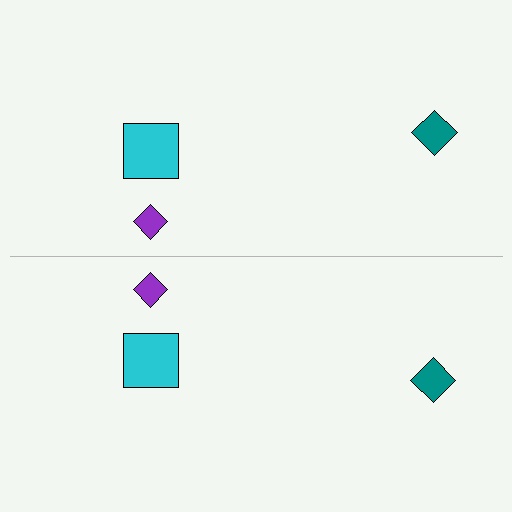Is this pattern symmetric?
Yes, this pattern has bilateral (reflection) symmetry.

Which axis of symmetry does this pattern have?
The pattern has a horizontal axis of symmetry running through the center of the image.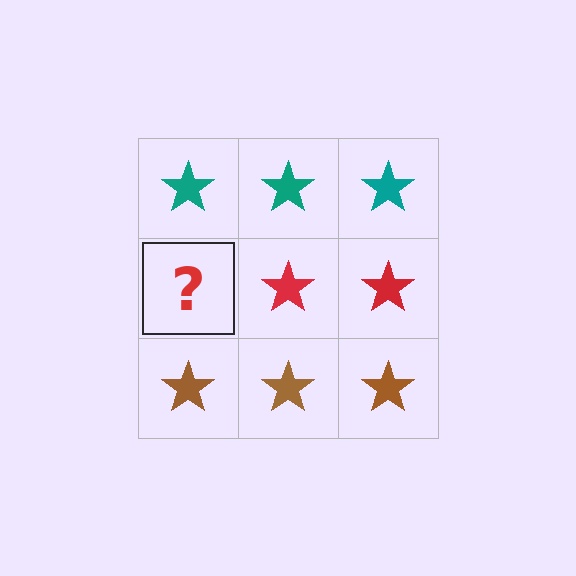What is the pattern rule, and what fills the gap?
The rule is that each row has a consistent color. The gap should be filled with a red star.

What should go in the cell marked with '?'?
The missing cell should contain a red star.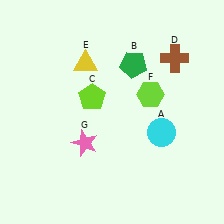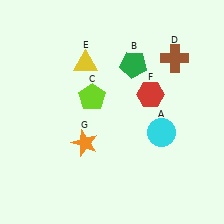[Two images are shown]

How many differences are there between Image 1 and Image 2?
There are 2 differences between the two images.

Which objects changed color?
F changed from lime to red. G changed from pink to orange.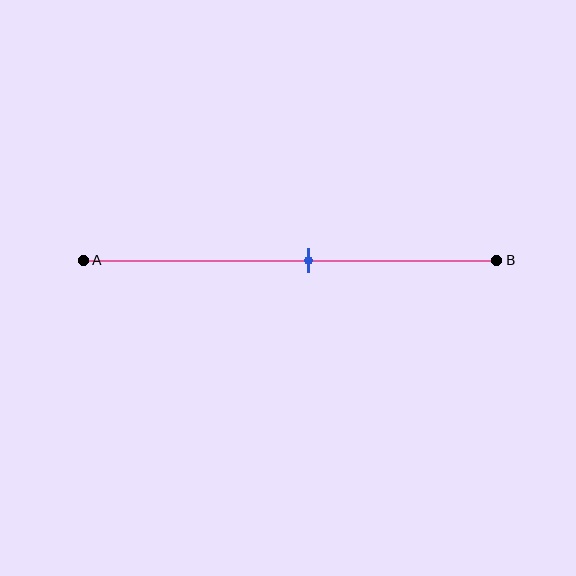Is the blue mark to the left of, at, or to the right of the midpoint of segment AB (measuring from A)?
The blue mark is to the right of the midpoint of segment AB.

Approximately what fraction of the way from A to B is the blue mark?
The blue mark is approximately 55% of the way from A to B.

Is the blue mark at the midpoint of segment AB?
No, the mark is at about 55% from A, not at the 50% midpoint.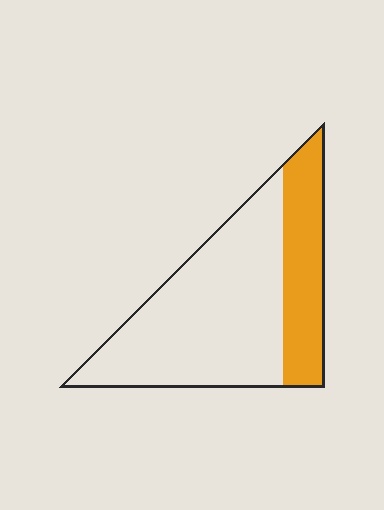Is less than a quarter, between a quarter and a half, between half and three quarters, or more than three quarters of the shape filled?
Between a quarter and a half.